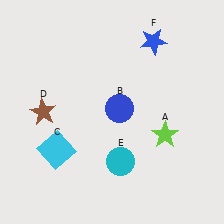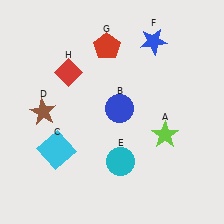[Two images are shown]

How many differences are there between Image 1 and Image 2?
There are 2 differences between the two images.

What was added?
A red pentagon (G), a red diamond (H) were added in Image 2.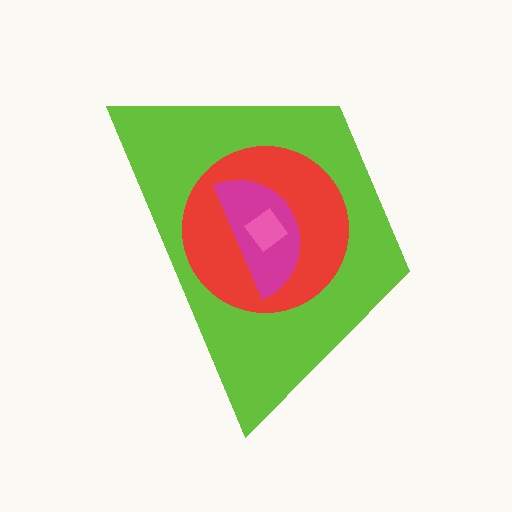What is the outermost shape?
The lime trapezoid.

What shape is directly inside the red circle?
The magenta semicircle.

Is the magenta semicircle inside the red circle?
Yes.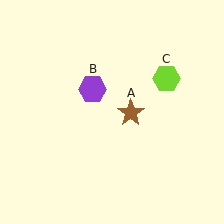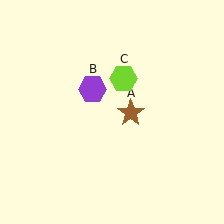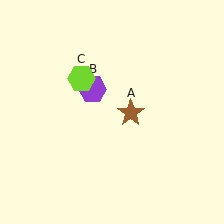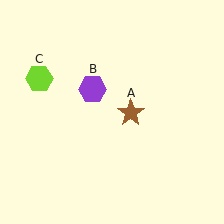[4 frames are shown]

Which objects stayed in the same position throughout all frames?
Brown star (object A) and purple hexagon (object B) remained stationary.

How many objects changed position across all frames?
1 object changed position: lime hexagon (object C).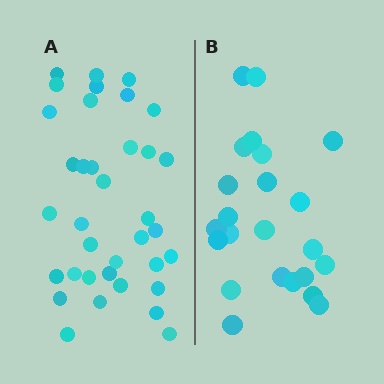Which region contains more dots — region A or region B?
Region A (the left region) has more dots.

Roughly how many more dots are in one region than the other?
Region A has approximately 15 more dots than region B.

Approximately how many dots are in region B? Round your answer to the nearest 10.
About 20 dots. (The exact count is 23, which rounds to 20.)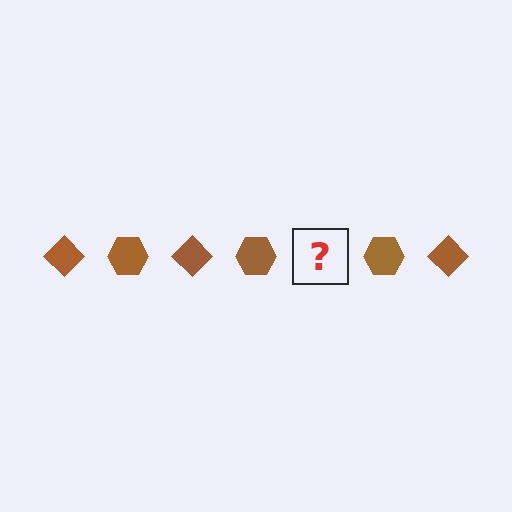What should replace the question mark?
The question mark should be replaced with a brown diamond.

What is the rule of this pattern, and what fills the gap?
The rule is that the pattern cycles through diamond, hexagon shapes in brown. The gap should be filled with a brown diamond.